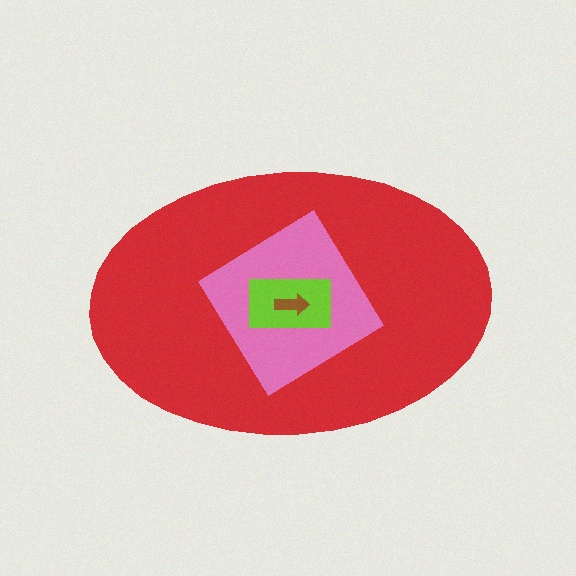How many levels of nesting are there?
4.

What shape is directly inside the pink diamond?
The lime rectangle.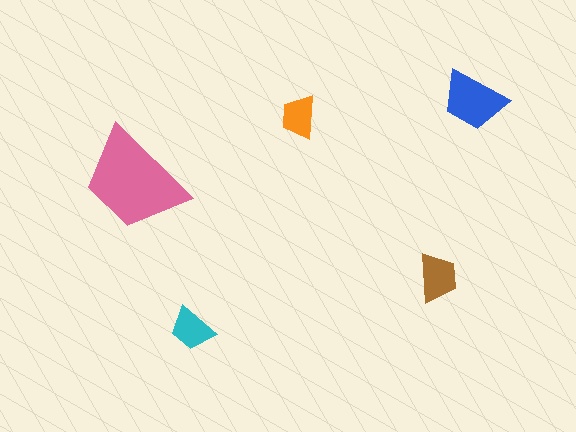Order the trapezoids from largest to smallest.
the pink one, the blue one, the brown one, the cyan one, the orange one.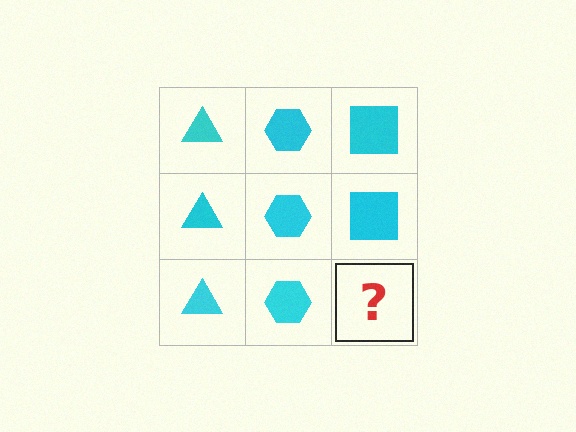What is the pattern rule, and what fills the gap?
The rule is that each column has a consistent shape. The gap should be filled with a cyan square.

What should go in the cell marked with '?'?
The missing cell should contain a cyan square.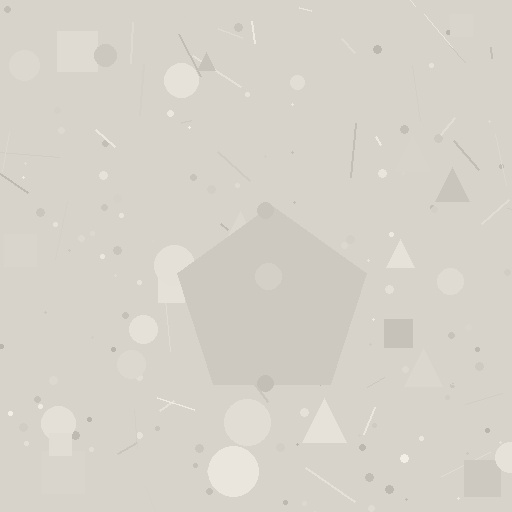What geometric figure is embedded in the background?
A pentagon is embedded in the background.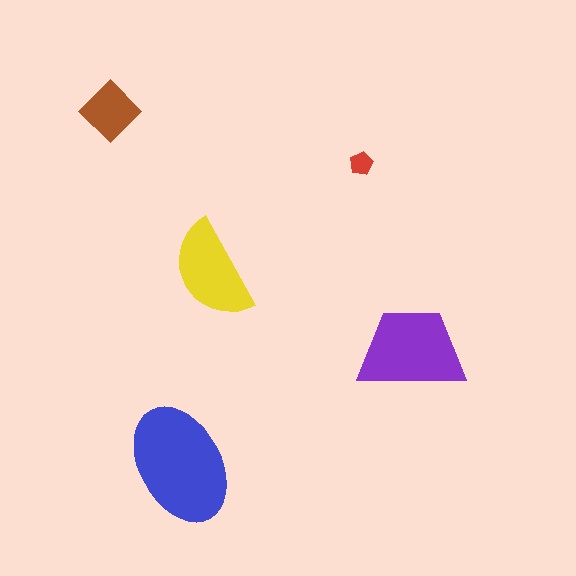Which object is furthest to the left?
The brown diamond is leftmost.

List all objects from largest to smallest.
The blue ellipse, the purple trapezoid, the yellow semicircle, the brown diamond, the red pentagon.